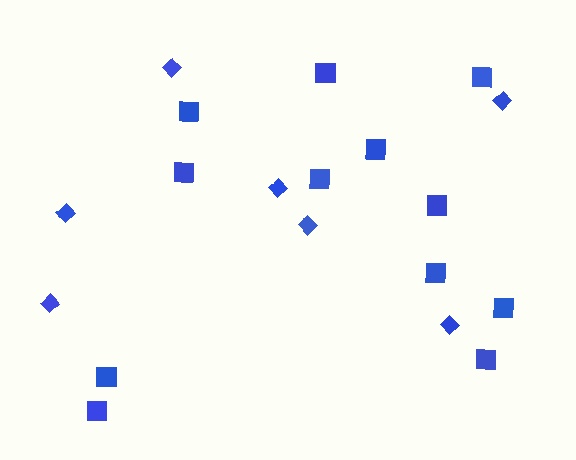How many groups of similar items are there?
There are 2 groups: one group of squares (12) and one group of diamonds (7).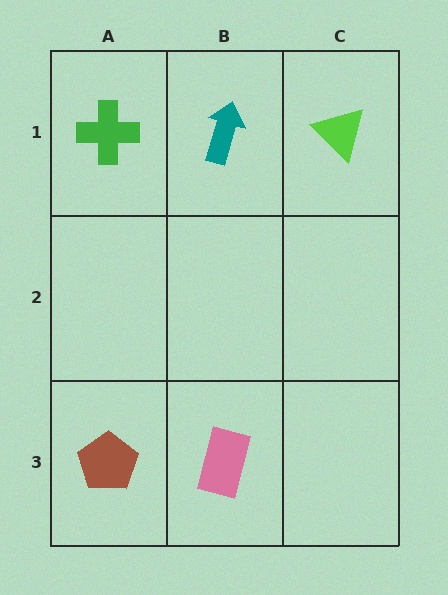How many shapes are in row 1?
3 shapes.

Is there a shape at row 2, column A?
No, that cell is empty.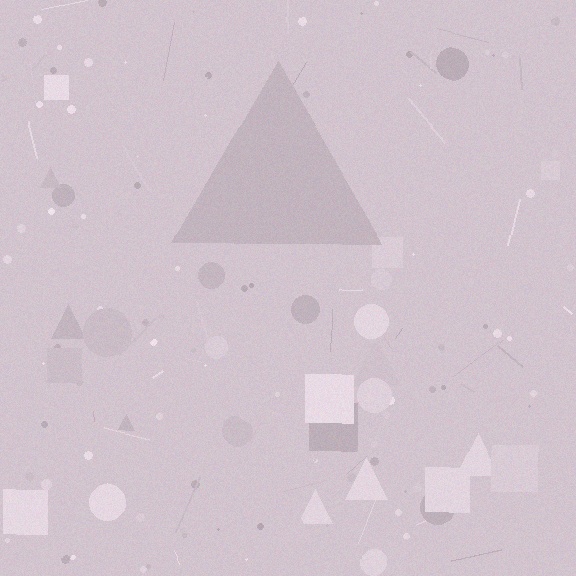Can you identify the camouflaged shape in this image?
The camouflaged shape is a triangle.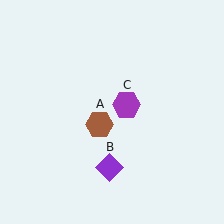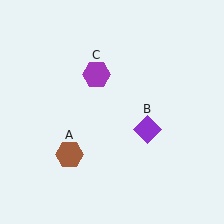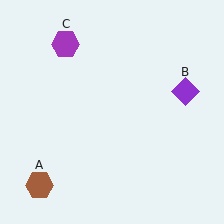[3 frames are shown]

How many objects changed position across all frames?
3 objects changed position: brown hexagon (object A), purple diamond (object B), purple hexagon (object C).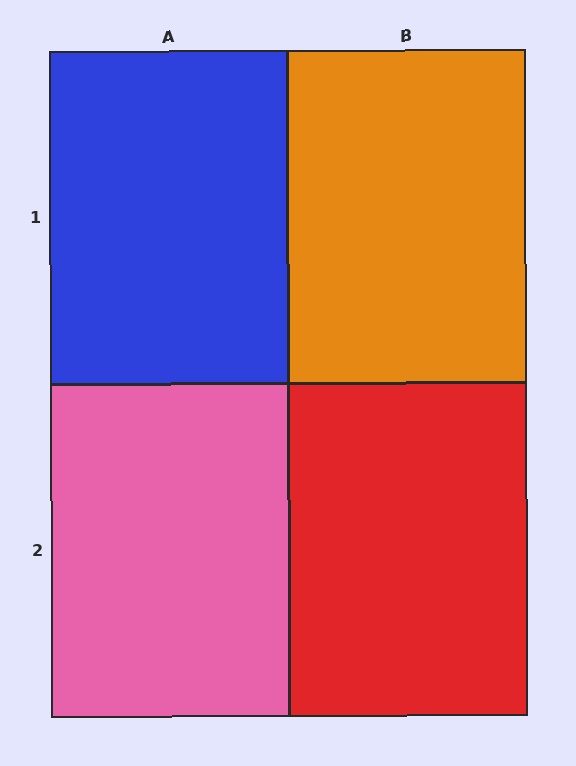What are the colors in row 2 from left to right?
Pink, red.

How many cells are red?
1 cell is red.